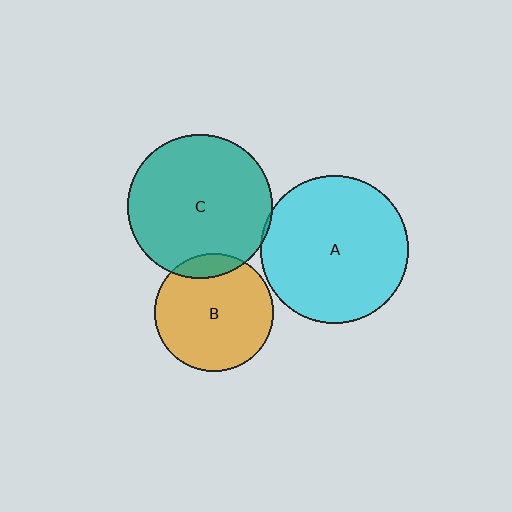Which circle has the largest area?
Circle A (cyan).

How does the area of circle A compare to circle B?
Approximately 1.6 times.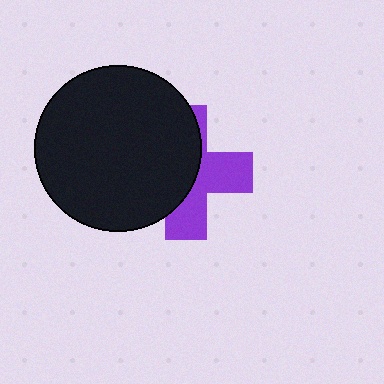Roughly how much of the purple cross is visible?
About half of it is visible (roughly 46%).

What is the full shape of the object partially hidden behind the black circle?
The partially hidden object is a purple cross.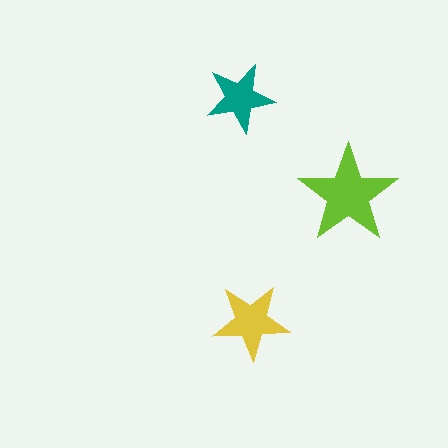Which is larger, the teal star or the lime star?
The lime one.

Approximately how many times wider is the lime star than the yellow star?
About 1.5 times wider.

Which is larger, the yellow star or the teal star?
The yellow one.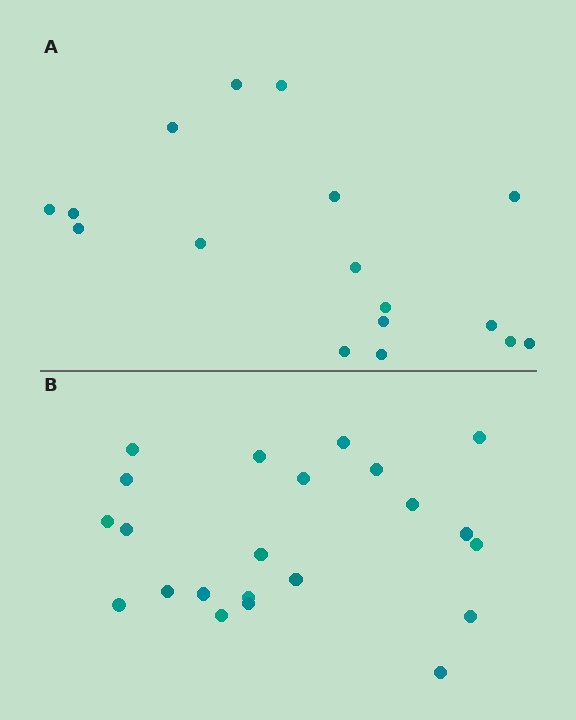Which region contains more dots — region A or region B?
Region B (the bottom region) has more dots.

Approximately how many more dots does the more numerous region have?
Region B has about 5 more dots than region A.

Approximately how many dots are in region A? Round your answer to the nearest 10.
About 20 dots. (The exact count is 17, which rounds to 20.)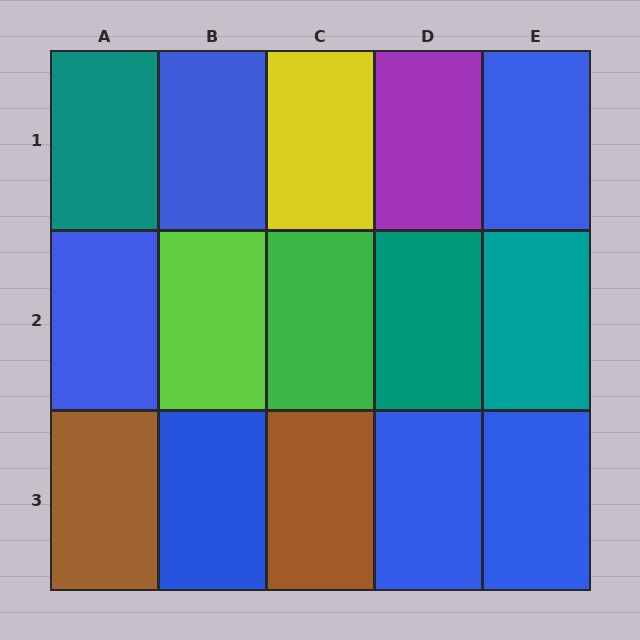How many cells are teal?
3 cells are teal.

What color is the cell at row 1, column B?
Blue.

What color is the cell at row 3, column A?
Brown.